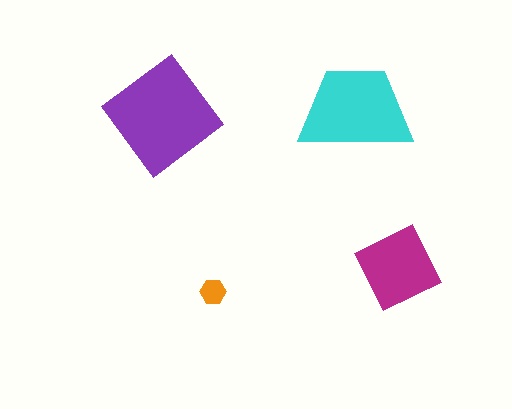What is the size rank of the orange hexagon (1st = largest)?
4th.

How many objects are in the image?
There are 4 objects in the image.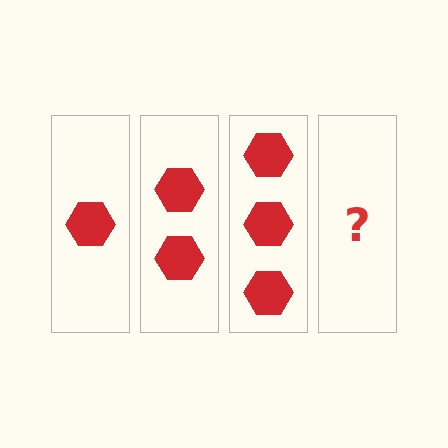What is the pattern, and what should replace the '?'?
The pattern is that each step adds one more hexagon. The '?' should be 4 hexagons.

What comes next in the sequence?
The next element should be 4 hexagons.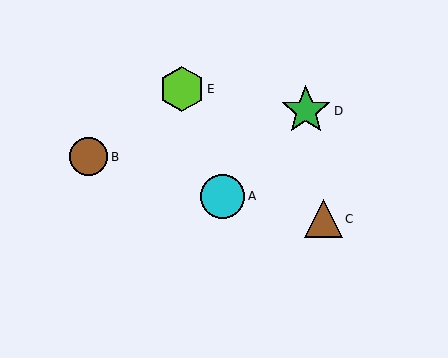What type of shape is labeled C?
Shape C is a brown triangle.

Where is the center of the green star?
The center of the green star is at (306, 111).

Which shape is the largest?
The green star (labeled D) is the largest.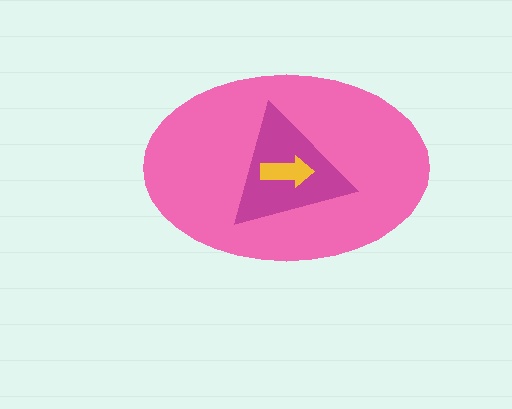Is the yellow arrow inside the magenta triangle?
Yes.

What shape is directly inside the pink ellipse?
The magenta triangle.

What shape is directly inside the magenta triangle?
The yellow arrow.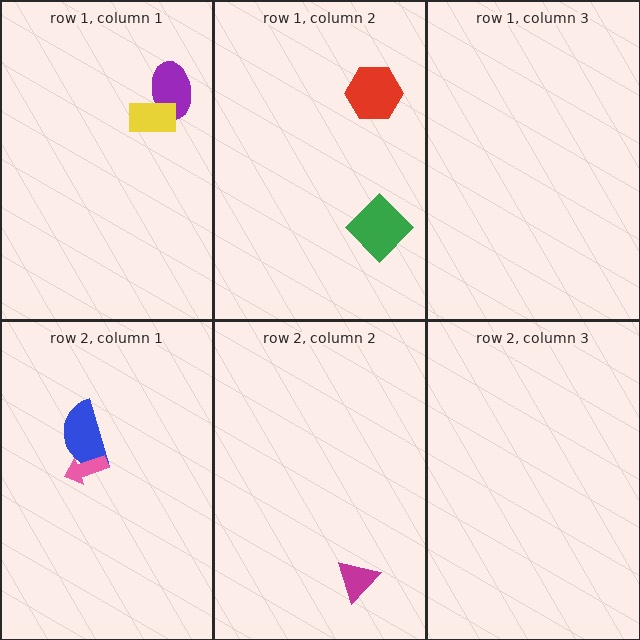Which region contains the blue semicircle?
The row 2, column 1 region.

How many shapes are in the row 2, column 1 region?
2.